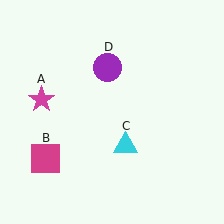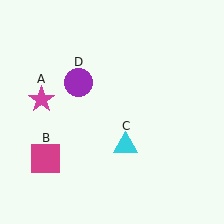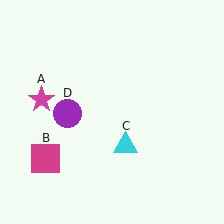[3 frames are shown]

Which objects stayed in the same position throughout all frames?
Magenta star (object A) and magenta square (object B) and cyan triangle (object C) remained stationary.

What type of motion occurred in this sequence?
The purple circle (object D) rotated counterclockwise around the center of the scene.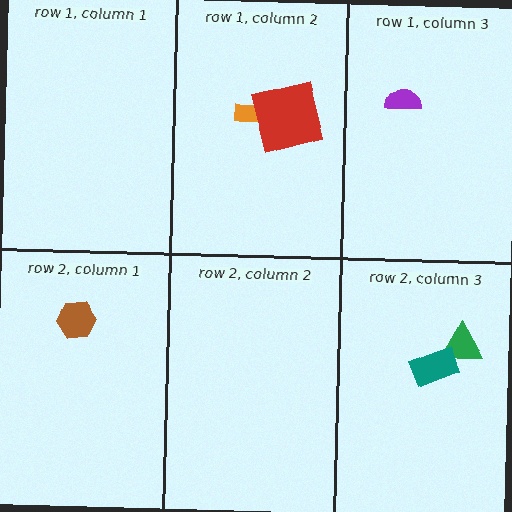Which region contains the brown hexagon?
The row 2, column 1 region.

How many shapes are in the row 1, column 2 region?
2.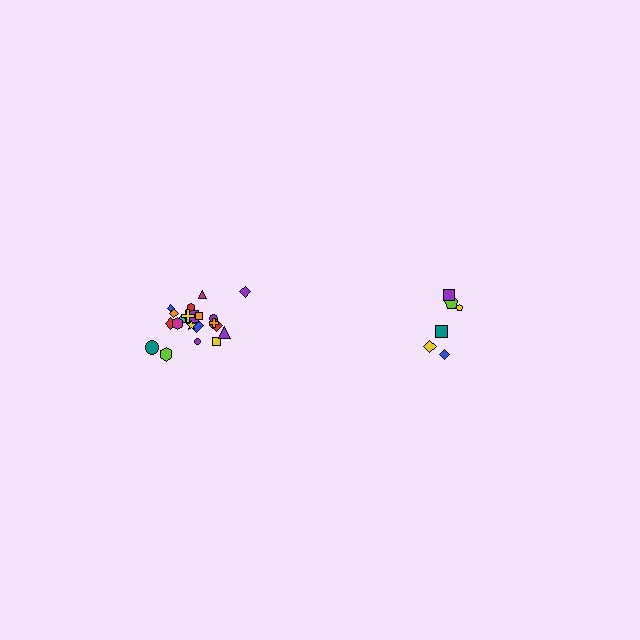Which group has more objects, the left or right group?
The left group.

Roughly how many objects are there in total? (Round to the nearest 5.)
Roughly 30 objects in total.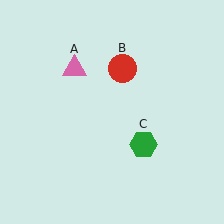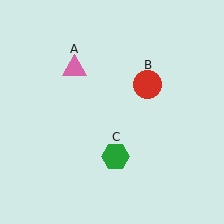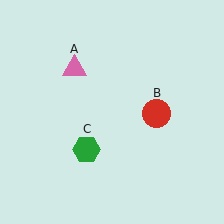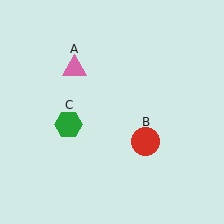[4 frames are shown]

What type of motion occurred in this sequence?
The red circle (object B), green hexagon (object C) rotated clockwise around the center of the scene.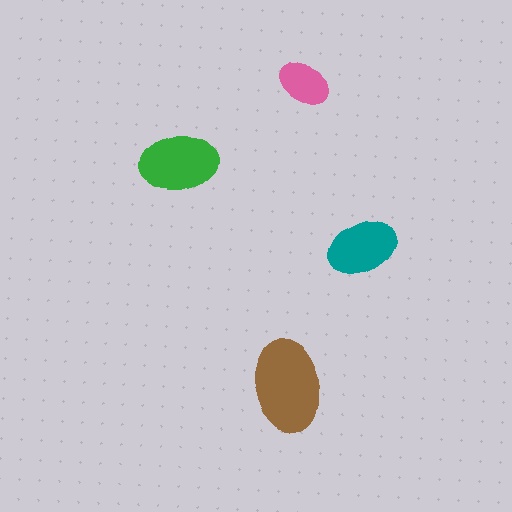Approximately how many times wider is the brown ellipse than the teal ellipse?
About 1.5 times wider.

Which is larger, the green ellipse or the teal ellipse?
The green one.